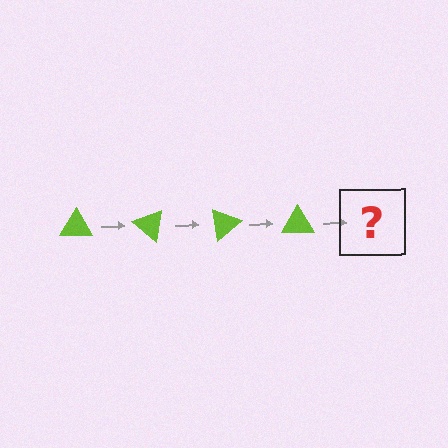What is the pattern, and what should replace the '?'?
The pattern is that the triangle rotates 40 degrees each step. The '?' should be a lime triangle rotated 160 degrees.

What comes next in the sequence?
The next element should be a lime triangle rotated 160 degrees.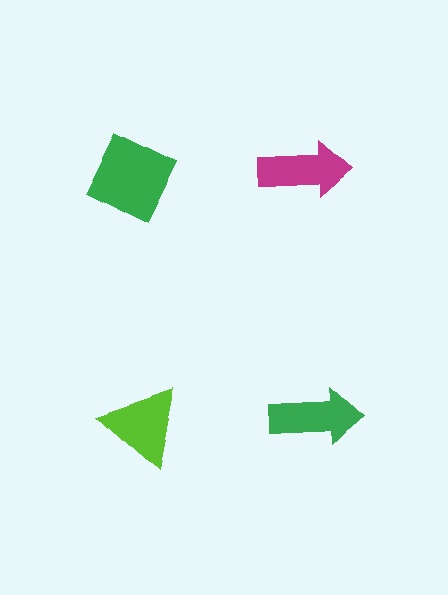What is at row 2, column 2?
A green arrow.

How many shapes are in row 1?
2 shapes.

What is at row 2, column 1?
A lime triangle.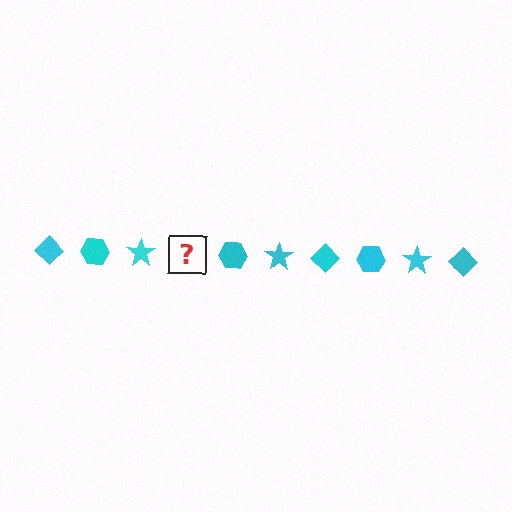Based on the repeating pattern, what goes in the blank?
The blank should be a cyan diamond.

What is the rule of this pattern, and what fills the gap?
The rule is that the pattern cycles through diamond, hexagon, star shapes in cyan. The gap should be filled with a cyan diamond.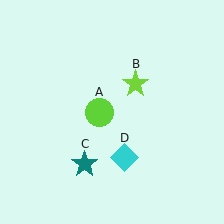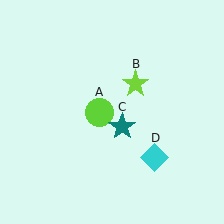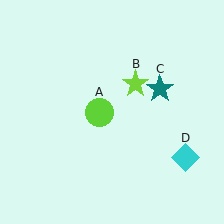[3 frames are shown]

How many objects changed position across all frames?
2 objects changed position: teal star (object C), cyan diamond (object D).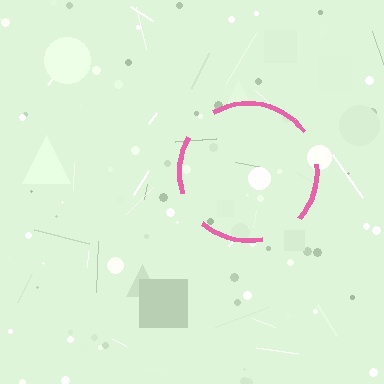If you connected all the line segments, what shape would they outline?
They would outline a circle.